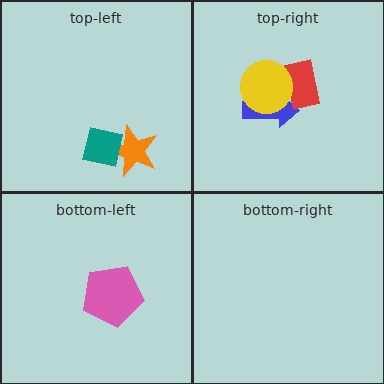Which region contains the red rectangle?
The top-right region.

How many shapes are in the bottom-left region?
1.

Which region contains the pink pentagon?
The bottom-left region.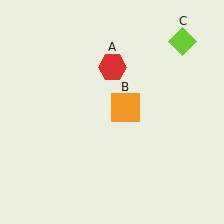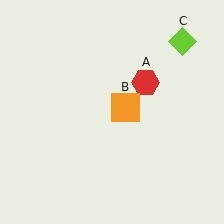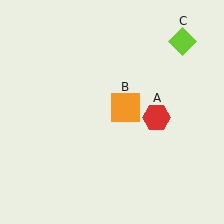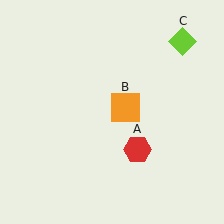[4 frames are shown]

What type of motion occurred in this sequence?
The red hexagon (object A) rotated clockwise around the center of the scene.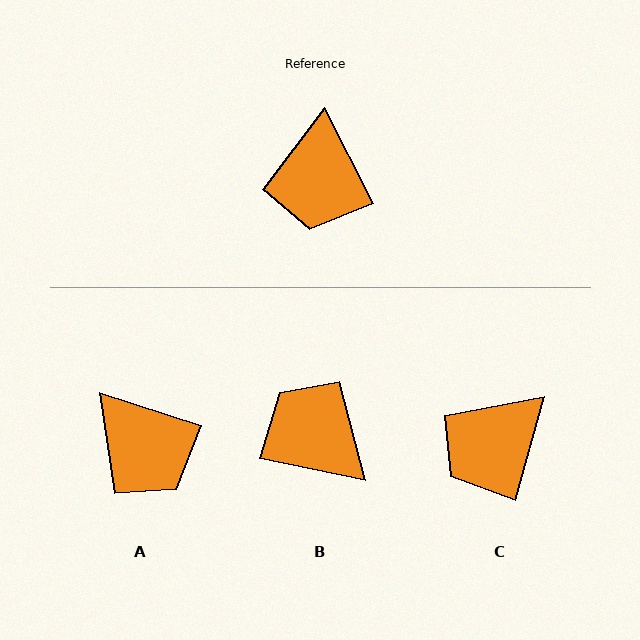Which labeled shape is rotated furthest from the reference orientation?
B, about 129 degrees away.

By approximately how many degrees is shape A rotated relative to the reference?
Approximately 45 degrees counter-clockwise.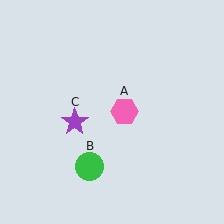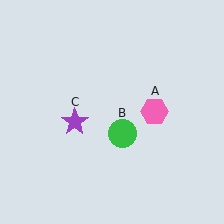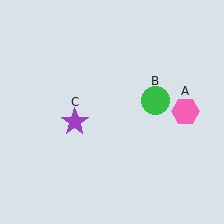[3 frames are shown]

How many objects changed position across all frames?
2 objects changed position: pink hexagon (object A), green circle (object B).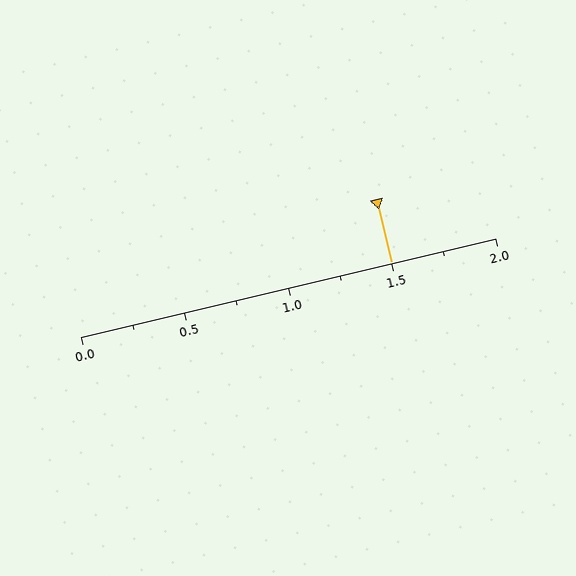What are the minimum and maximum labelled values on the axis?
The axis runs from 0.0 to 2.0.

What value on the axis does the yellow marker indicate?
The marker indicates approximately 1.5.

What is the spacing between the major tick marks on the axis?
The major ticks are spaced 0.5 apart.